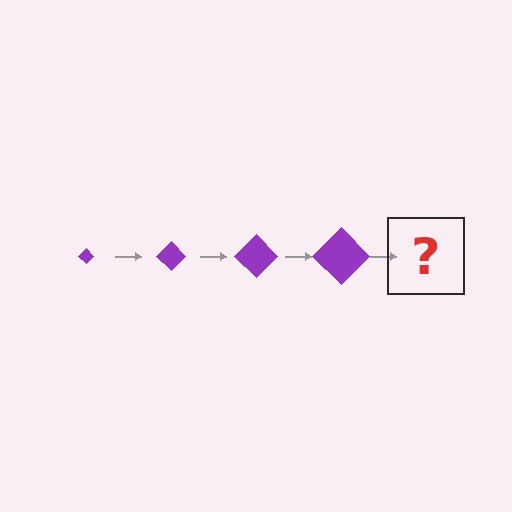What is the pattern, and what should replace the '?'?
The pattern is that the diamond gets progressively larger each step. The '?' should be a purple diamond, larger than the previous one.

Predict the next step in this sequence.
The next step is a purple diamond, larger than the previous one.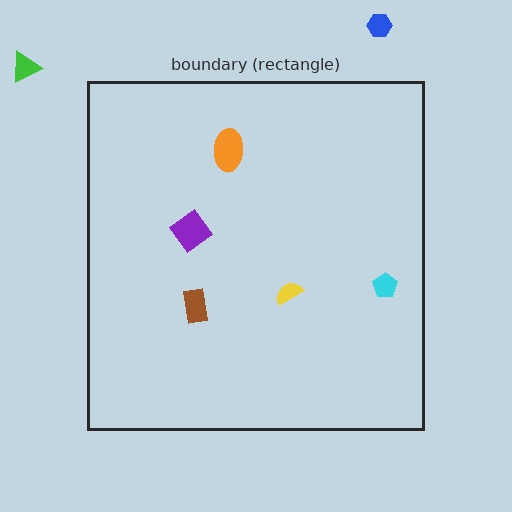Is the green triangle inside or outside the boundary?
Outside.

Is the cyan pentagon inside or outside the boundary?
Inside.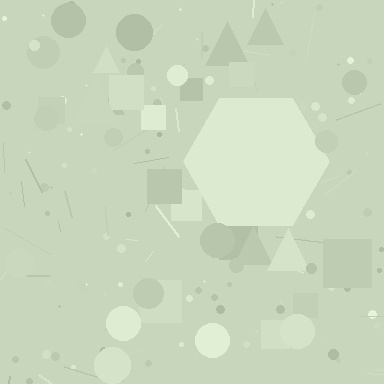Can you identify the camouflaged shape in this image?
The camouflaged shape is a hexagon.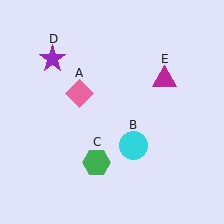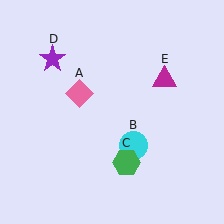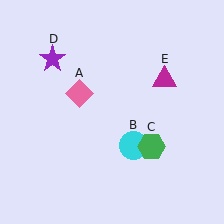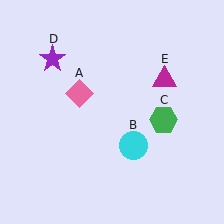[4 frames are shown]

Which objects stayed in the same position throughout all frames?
Pink diamond (object A) and cyan circle (object B) and purple star (object D) and magenta triangle (object E) remained stationary.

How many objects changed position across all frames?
1 object changed position: green hexagon (object C).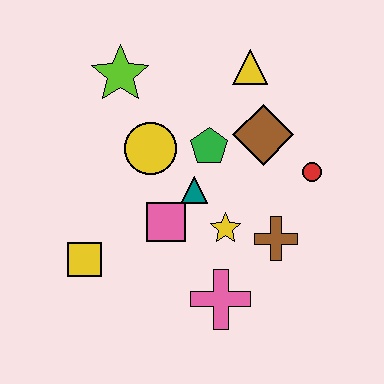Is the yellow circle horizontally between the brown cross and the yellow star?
No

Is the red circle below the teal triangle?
No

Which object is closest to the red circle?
The brown diamond is closest to the red circle.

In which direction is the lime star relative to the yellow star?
The lime star is above the yellow star.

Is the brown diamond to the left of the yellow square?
No